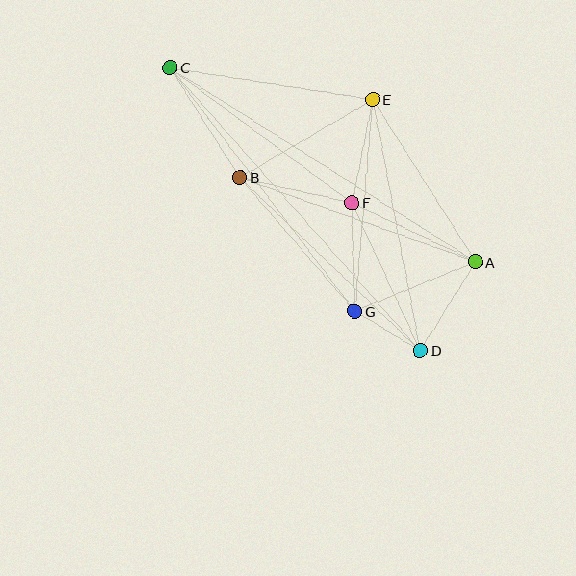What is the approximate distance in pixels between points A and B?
The distance between A and B is approximately 250 pixels.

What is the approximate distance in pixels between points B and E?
The distance between B and E is approximately 154 pixels.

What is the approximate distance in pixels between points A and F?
The distance between A and F is approximately 137 pixels.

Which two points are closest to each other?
Points D and G are closest to each other.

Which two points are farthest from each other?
Points C and D are farthest from each other.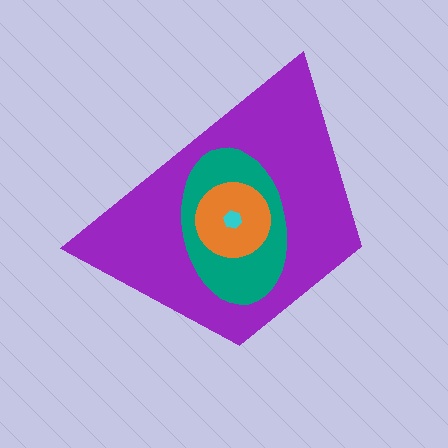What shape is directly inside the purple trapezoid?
The teal ellipse.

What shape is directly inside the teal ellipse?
The orange circle.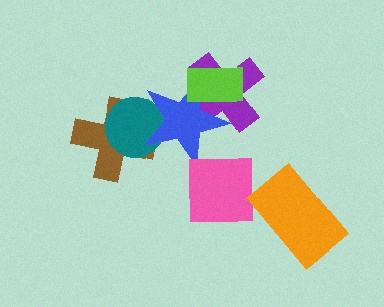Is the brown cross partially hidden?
Yes, it is partially covered by another shape.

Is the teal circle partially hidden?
Yes, it is partially covered by another shape.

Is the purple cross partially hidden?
Yes, it is partially covered by another shape.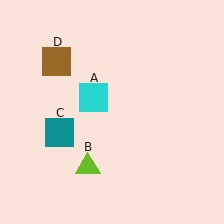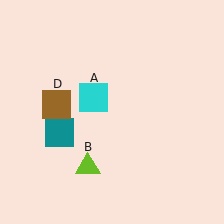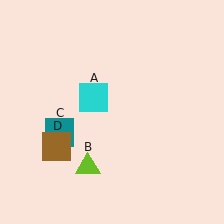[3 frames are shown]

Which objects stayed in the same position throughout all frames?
Cyan square (object A) and lime triangle (object B) and teal square (object C) remained stationary.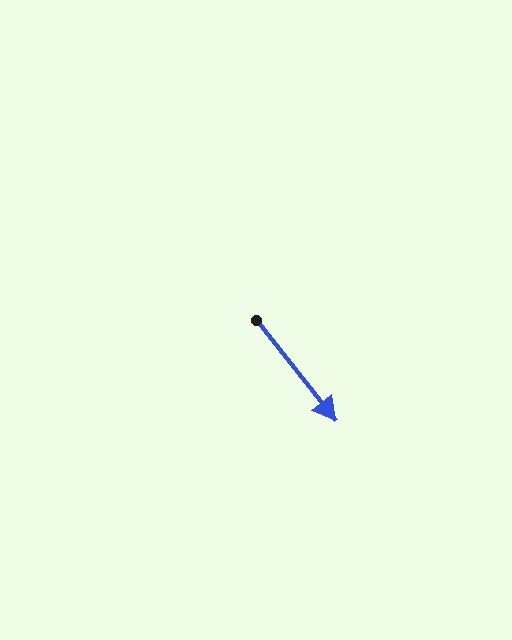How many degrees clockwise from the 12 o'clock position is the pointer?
Approximately 142 degrees.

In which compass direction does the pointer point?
Southeast.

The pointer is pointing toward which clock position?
Roughly 5 o'clock.